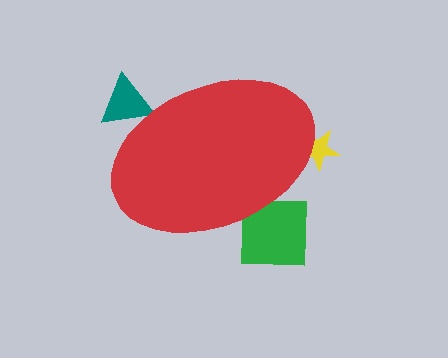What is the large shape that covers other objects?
A red ellipse.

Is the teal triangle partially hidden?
Yes, the teal triangle is partially hidden behind the red ellipse.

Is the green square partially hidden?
Yes, the green square is partially hidden behind the red ellipse.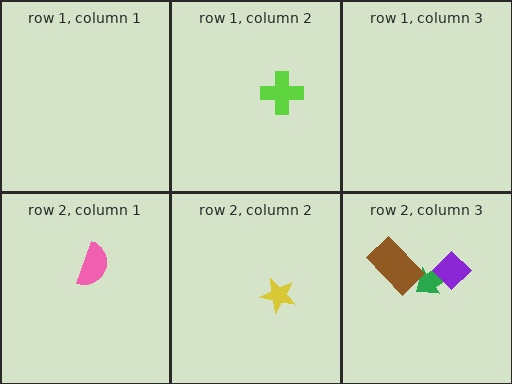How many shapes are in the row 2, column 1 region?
1.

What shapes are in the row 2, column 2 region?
The yellow star.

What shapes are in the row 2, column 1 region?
The pink semicircle.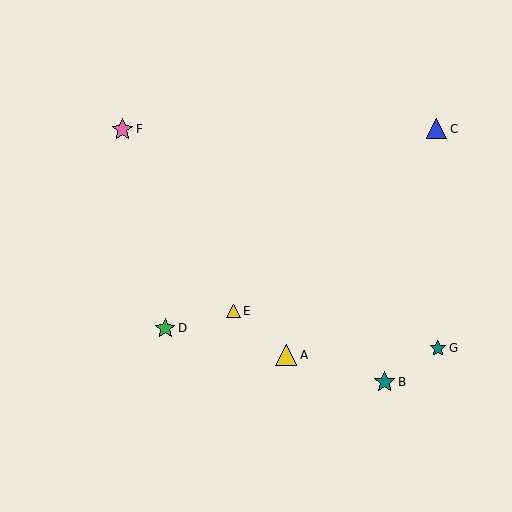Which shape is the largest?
The pink star (labeled F) is the largest.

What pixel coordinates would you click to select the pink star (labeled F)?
Click at (122, 129) to select the pink star F.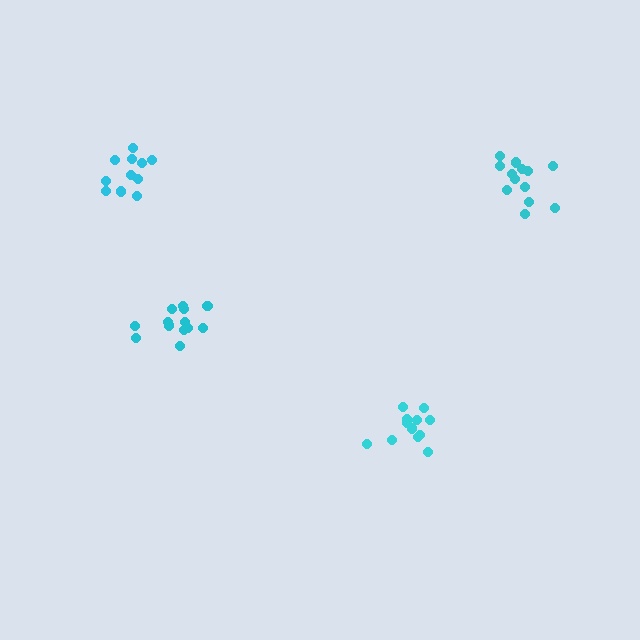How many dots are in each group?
Group 1: 13 dots, Group 2: 13 dots, Group 3: 11 dots, Group 4: 13 dots (50 total).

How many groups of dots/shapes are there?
There are 4 groups.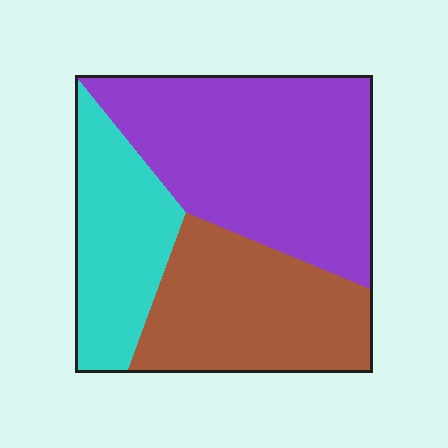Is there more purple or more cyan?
Purple.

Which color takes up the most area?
Purple, at roughly 45%.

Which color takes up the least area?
Cyan, at roughly 25%.